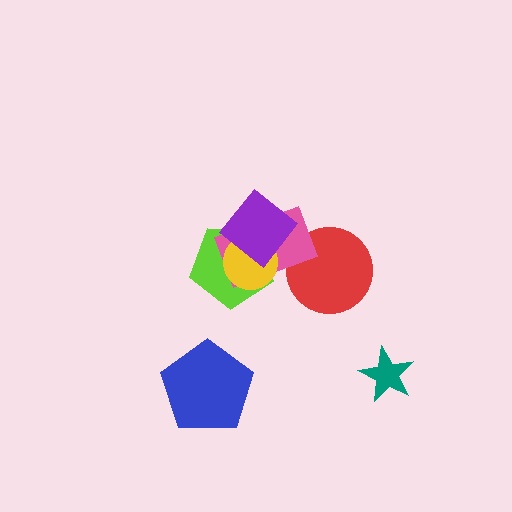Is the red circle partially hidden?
Yes, it is partially covered by another shape.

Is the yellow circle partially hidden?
Yes, it is partially covered by another shape.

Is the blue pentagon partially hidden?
No, no other shape covers it.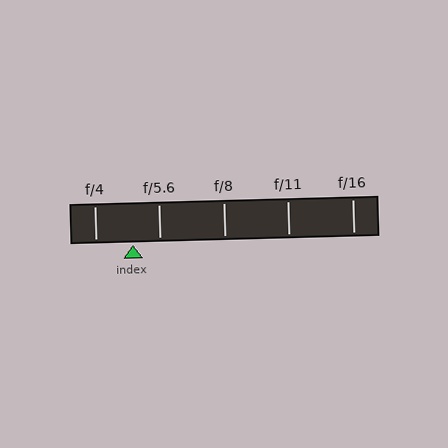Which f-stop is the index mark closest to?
The index mark is closest to f/5.6.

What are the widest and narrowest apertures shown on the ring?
The widest aperture shown is f/4 and the narrowest is f/16.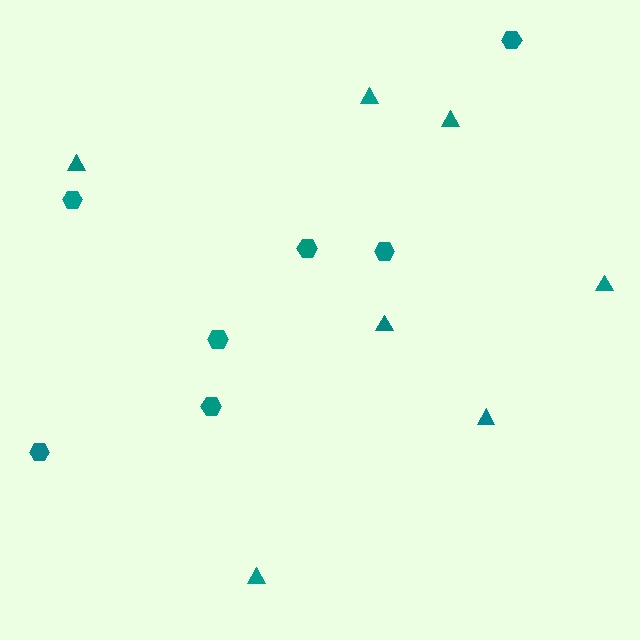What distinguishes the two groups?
There are 2 groups: one group of triangles (7) and one group of hexagons (7).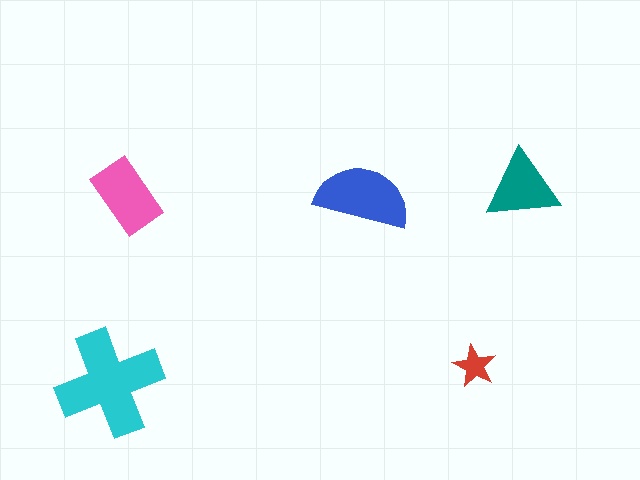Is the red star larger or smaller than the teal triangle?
Smaller.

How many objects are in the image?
There are 5 objects in the image.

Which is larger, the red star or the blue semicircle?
The blue semicircle.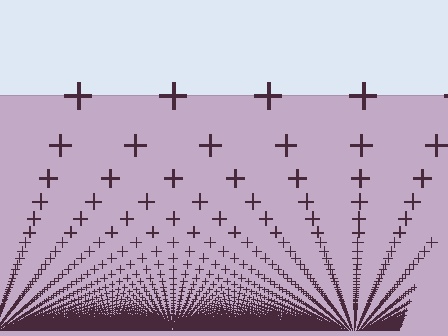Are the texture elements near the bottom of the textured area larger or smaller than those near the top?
Smaller. The gradient is inverted — elements near the bottom are smaller and denser.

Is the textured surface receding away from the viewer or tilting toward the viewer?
The surface appears to tilt toward the viewer. Texture elements get larger and sparser toward the top.